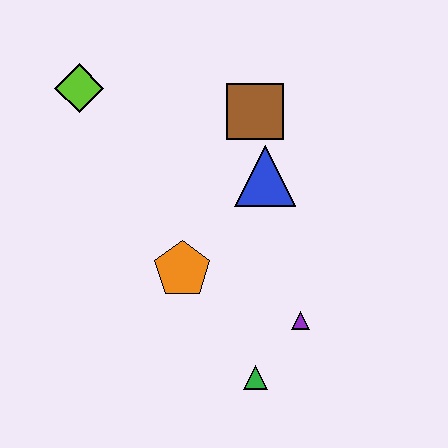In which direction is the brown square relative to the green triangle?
The brown square is above the green triangle.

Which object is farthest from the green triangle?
The lime diamond is farthest from the green triangle.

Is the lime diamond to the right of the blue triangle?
No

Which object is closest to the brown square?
The blue triangle is closest to the brown square.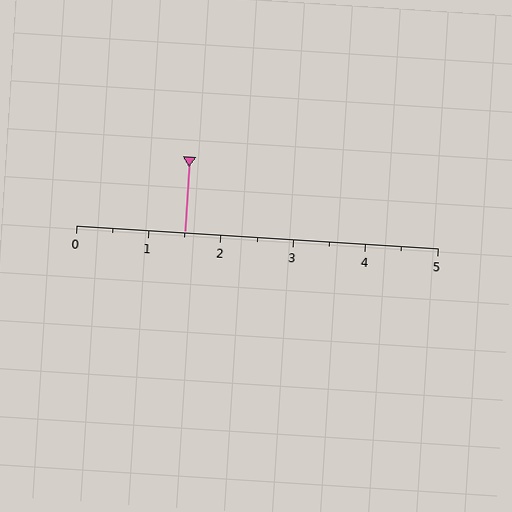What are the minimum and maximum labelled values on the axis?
The axis runs from 0 to 5.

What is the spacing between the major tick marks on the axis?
The major ticks are spaced 1 apart.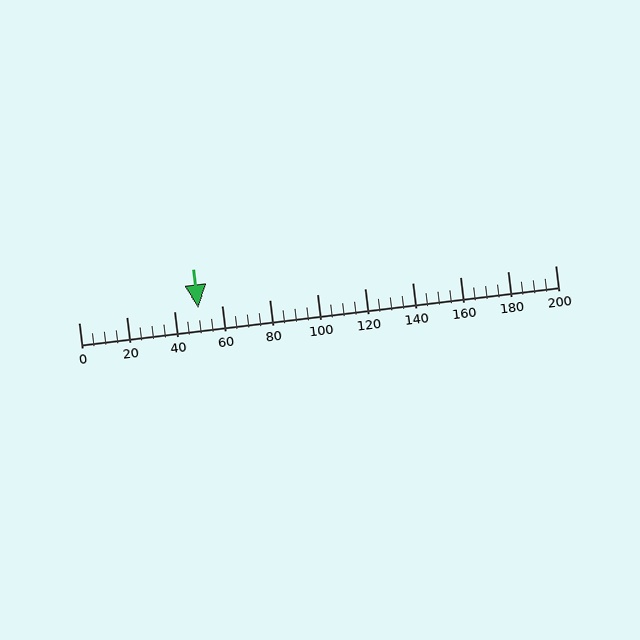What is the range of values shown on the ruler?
The ruler shows values from 0 to 200.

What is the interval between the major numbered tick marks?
The major tick marks are spaced 20 units apart.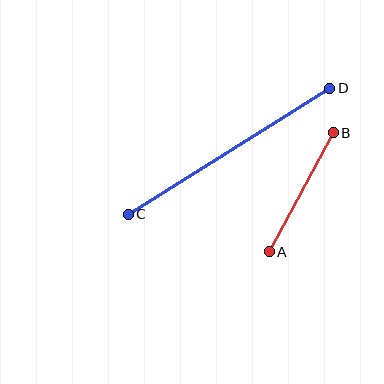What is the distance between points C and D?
The distance is approximately 238 pixels.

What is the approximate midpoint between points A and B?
The midpoint is at approximately (301, 192) pixels.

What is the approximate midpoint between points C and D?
The midpoint is at approximately (229, 151) pixels.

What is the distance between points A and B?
The distance is approximately 135 pixels.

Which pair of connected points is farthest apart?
Points C and D are farthest apart.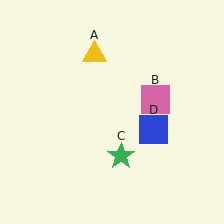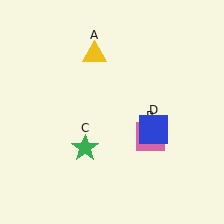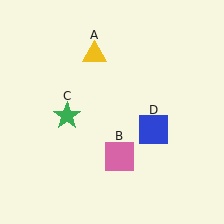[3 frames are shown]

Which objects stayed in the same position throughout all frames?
Yellow triangle (object A) and blue square (object D) remained stationary.